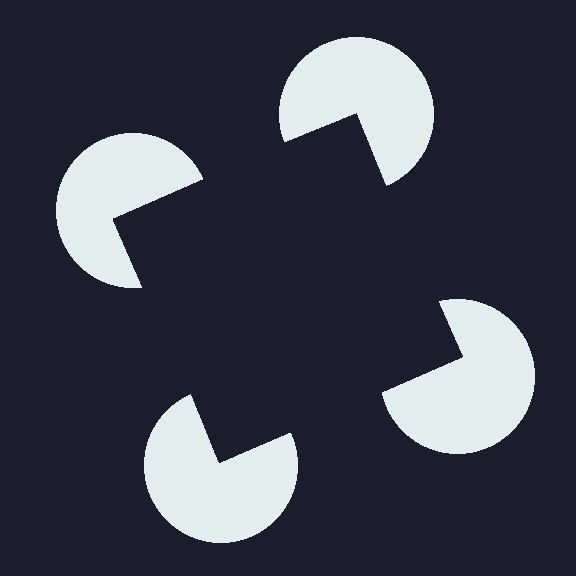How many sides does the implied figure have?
4 sides.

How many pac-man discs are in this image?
There are 4 — one at each vertex of the illusory square.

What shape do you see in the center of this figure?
An illusory square — its edges are inferred from the aligned wedge cuts in the pac-man discs, not physically drawn.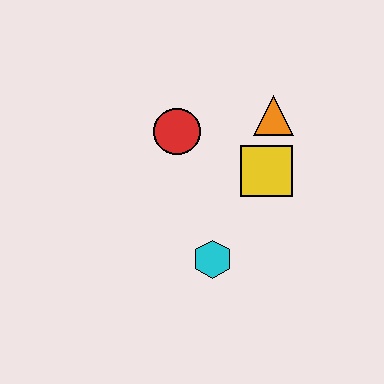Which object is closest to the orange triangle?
The yellow square is closest to the orange triangle.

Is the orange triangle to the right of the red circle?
Yes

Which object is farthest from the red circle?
The cyan hexagon is farthest from the red circle.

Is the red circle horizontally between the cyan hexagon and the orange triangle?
No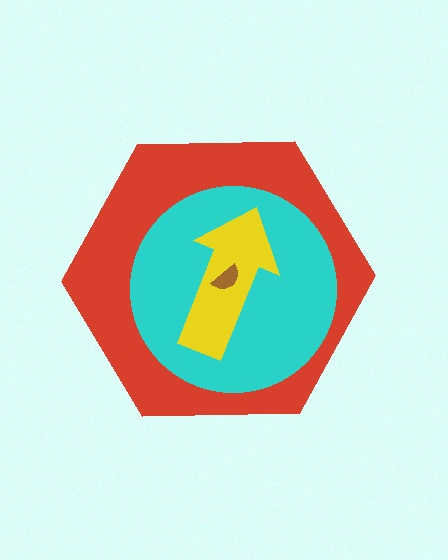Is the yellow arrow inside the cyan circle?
Yes.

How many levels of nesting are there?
4.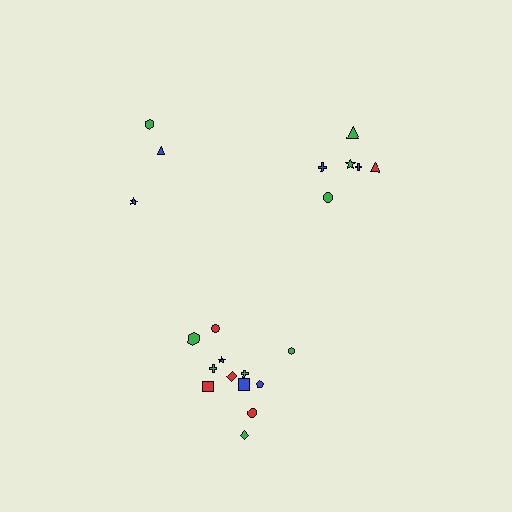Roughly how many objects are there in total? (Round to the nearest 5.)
Roughly 20 objects in total.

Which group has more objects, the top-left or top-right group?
The top-right group.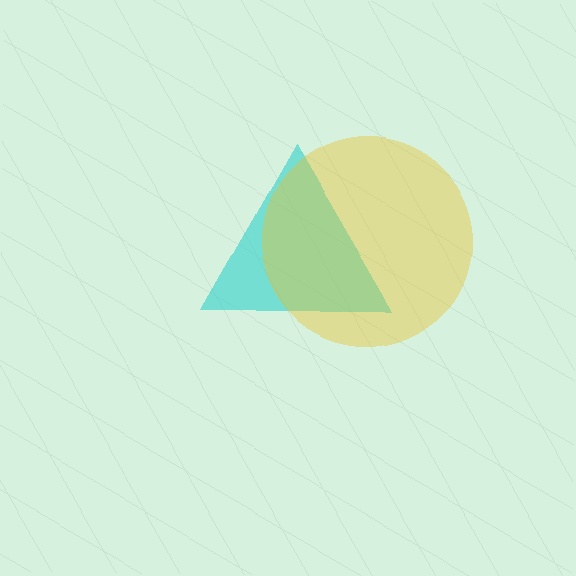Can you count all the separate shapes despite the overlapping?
Yes, there are 2 separate shapes.